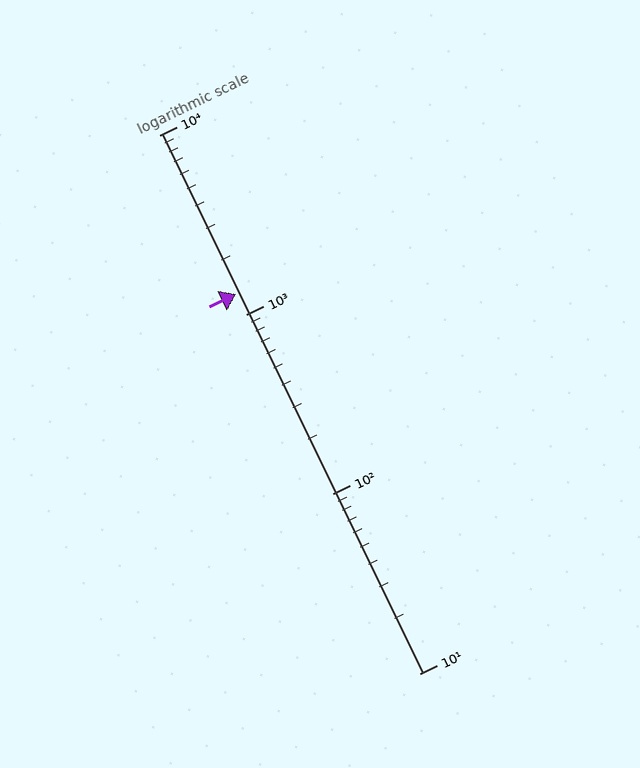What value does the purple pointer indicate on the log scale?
The pointer indicates approximately 1300.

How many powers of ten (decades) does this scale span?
The scale spans 3 decades, from 10 to 10000.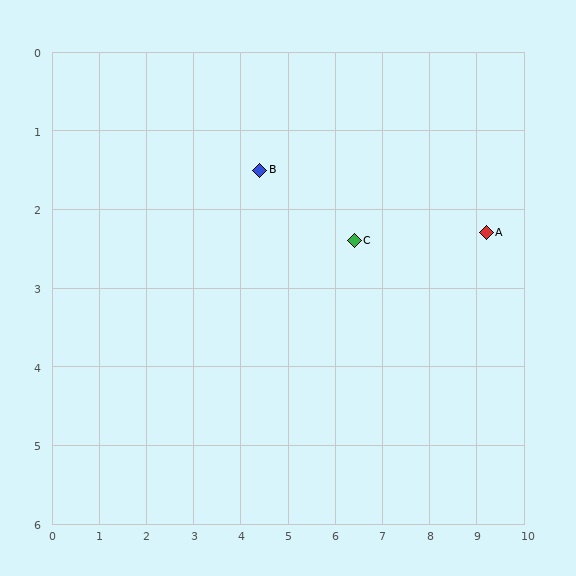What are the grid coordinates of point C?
Point C is at approximately (6.4, 2.4).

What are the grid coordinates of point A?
Point A is at approximately (9.2, 2.3).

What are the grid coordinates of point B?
Point B is at approximately (4.4, 1.5).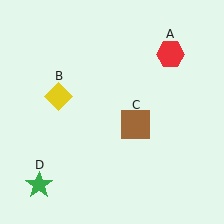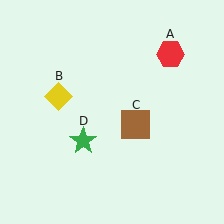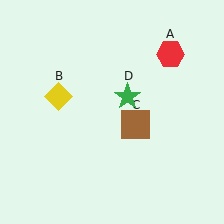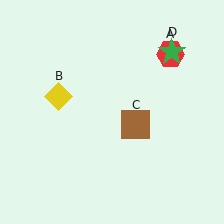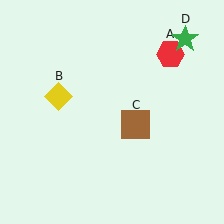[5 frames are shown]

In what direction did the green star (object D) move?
The green star (object D) moved up and to the right.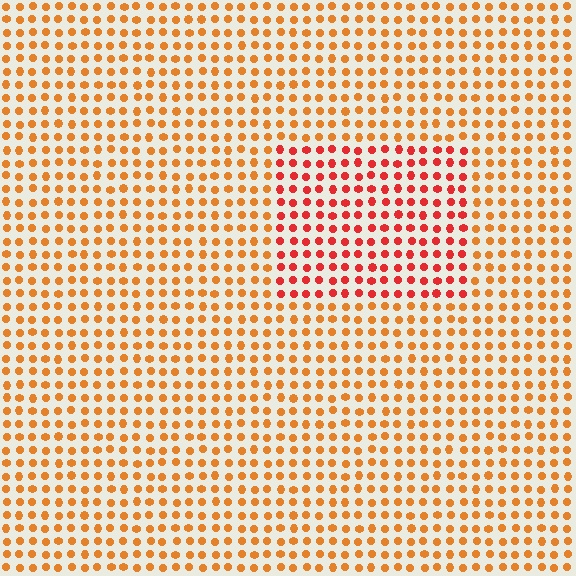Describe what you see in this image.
The image is filled with small orange elements in a uniform arrangement. A rectangle-shaped region is visible where the elements are tinted to a slightly different hue, forming a subtle color boundary.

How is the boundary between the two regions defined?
The boundary is defined purely by a slight shift in hue (about 30 degrees). Spacing, size, and orientation are identical on both sides.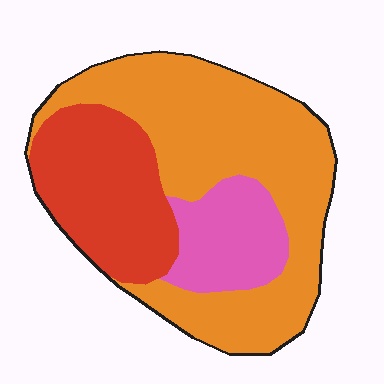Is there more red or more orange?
Orange.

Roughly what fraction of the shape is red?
Red covers around 30% of the shape.